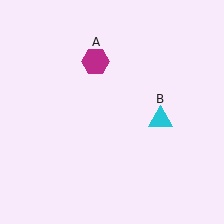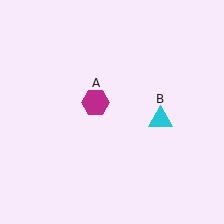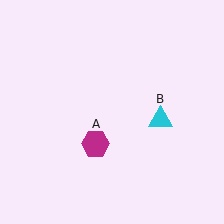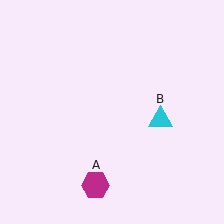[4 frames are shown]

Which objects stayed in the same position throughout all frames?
Cyan triangle (object B) remained stationary.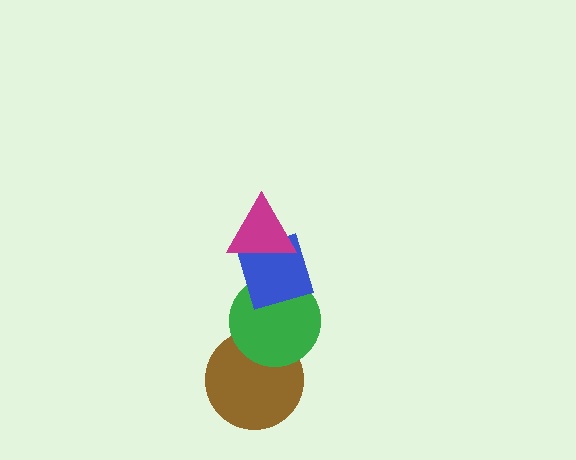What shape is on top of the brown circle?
The green circle is on top of the brown circle.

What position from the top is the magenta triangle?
The magenta triangle is 1st from the top.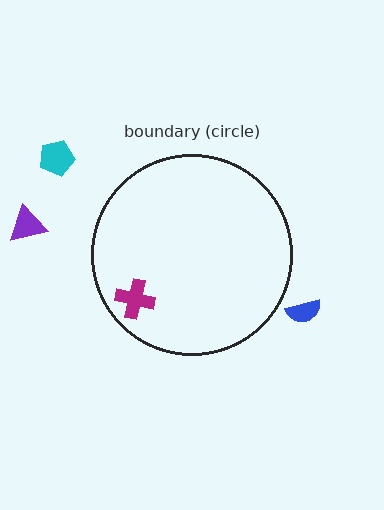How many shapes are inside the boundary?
1 inside, 3 outside.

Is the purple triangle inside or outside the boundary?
Outside.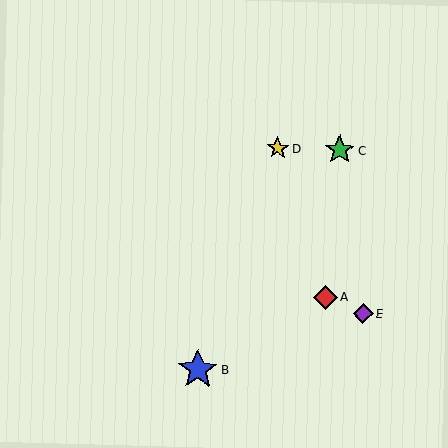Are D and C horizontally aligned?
Yes, both are at y≈148.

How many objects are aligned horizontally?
2 objects (C, D) are aligned horizontally.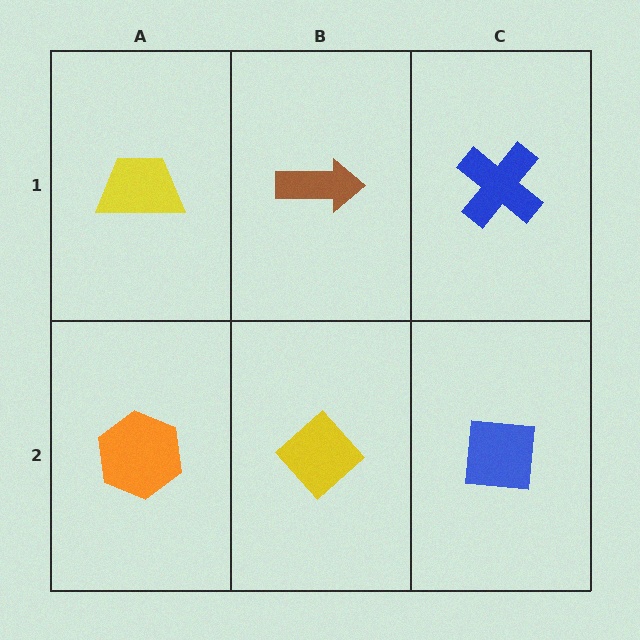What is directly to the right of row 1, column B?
A blue cross.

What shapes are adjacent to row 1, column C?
A blue square (row 2, column C), a brown arrow (row 1, column B).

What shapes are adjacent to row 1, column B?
A yellow diamond (row 2, column B), a yellow trapezoid (row 1, column A), a blue cross (row 1, column C).